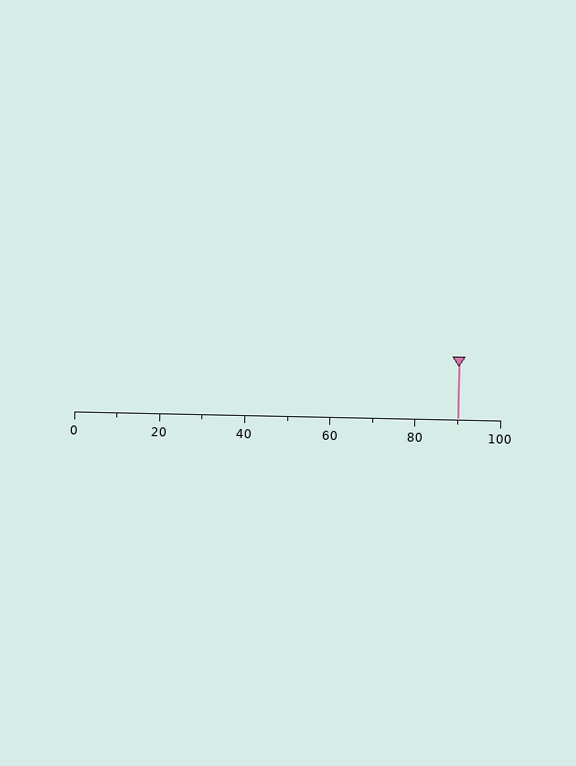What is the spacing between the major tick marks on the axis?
The major ticks are spaced 20 apart.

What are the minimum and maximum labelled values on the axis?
The axis runs from 0 to 100.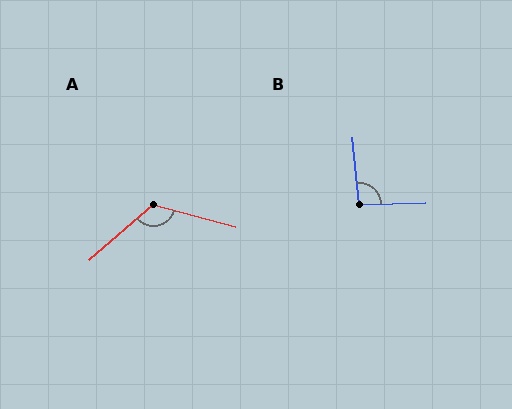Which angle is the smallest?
B, at approximately 93 degrees.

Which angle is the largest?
A, at approximately 124 degrees.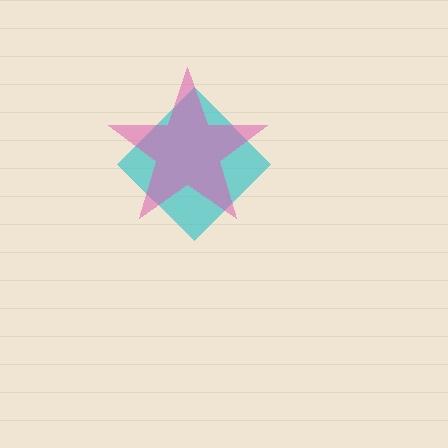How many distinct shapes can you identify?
There are 2 distinct shapes: a cyan diamond, a pink star.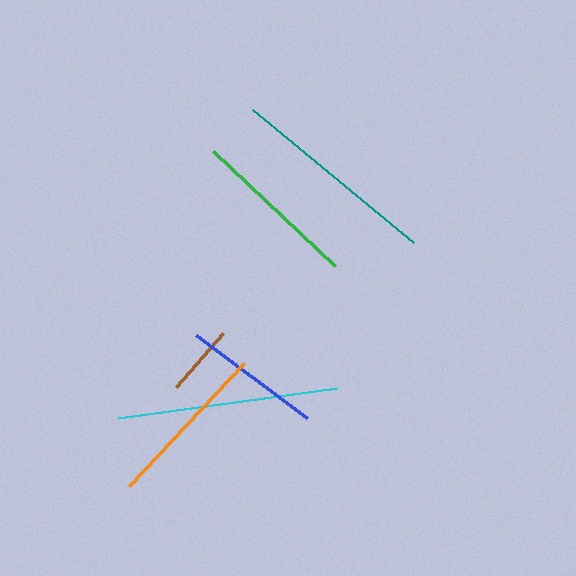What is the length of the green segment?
The green segment is approximately 168 pixels long.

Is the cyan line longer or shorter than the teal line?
The cyan line is longer than the teal line.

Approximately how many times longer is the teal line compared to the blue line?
The teal line is approximately 1.5 times the length of the blue line.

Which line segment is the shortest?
The brown line is the shortest at approximately 72 pixels.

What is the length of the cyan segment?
The cyan segment is approximately 221 pixels long.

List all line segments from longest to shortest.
From longest to shortest: cyan, teal, green, orange, blue, brown.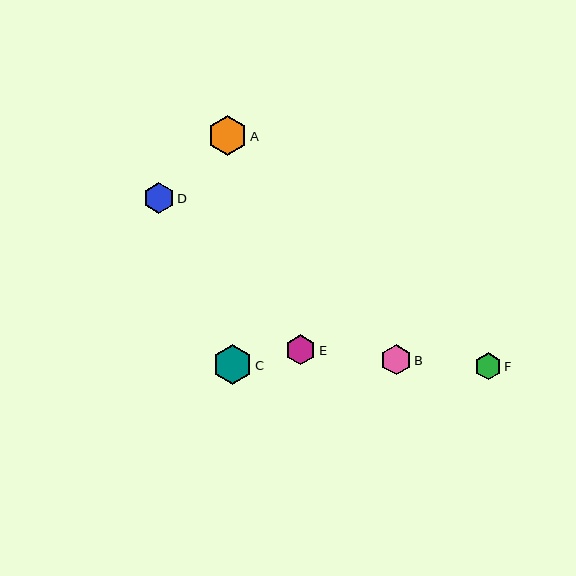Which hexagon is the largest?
Hexagon A is the largest with a size of approximately 40 pixels.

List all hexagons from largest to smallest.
From largest to smallest: A, C, B, D, E, F.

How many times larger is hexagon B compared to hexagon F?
Hexagon B is approximately 1.1 times the size of hexagon F.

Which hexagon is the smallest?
Hexagon F is the smallest with a size of approximately 27 pixels.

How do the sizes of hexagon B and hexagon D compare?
Hexagon B and hexagon D are approximately the same size.